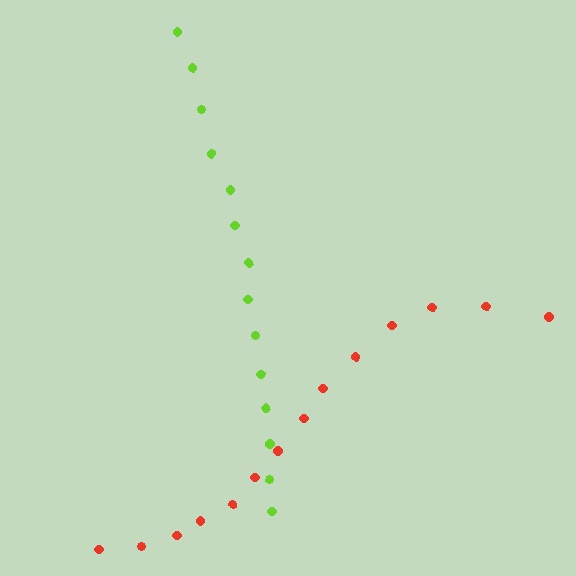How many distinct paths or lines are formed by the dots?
There are 2 distinct paths.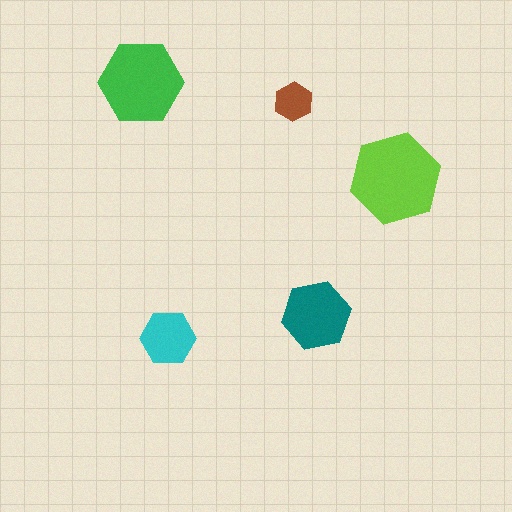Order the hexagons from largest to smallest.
the lime one, the green one, the teal one, the cyan one, the brown one.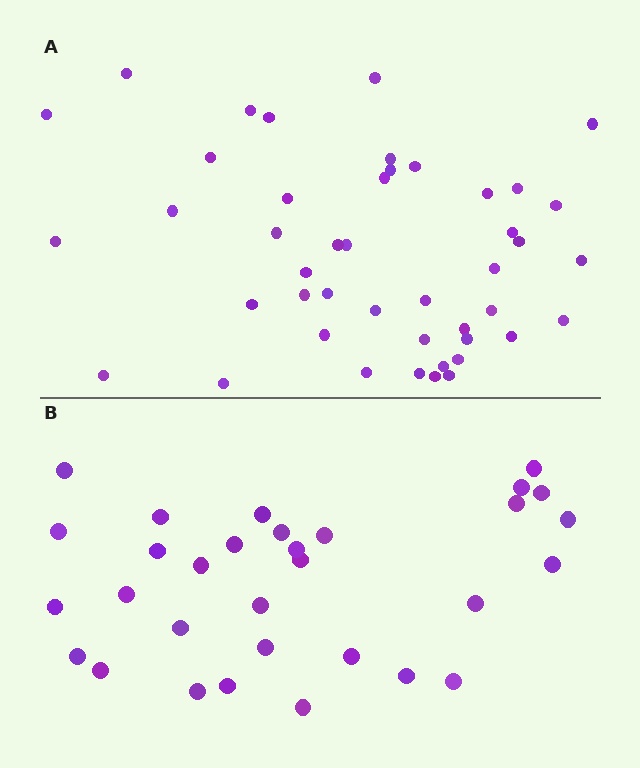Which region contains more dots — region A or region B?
Region A (the top region) has more dots.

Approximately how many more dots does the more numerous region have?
Region A has approximately 15 more dots than region B.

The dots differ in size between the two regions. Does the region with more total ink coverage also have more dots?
No. Region B has more total ink coverage because its dots are larger, but region A actually contains more individual dots. Total area can be misleading — the number of items is what matters here.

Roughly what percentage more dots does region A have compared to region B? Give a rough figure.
About 45% more.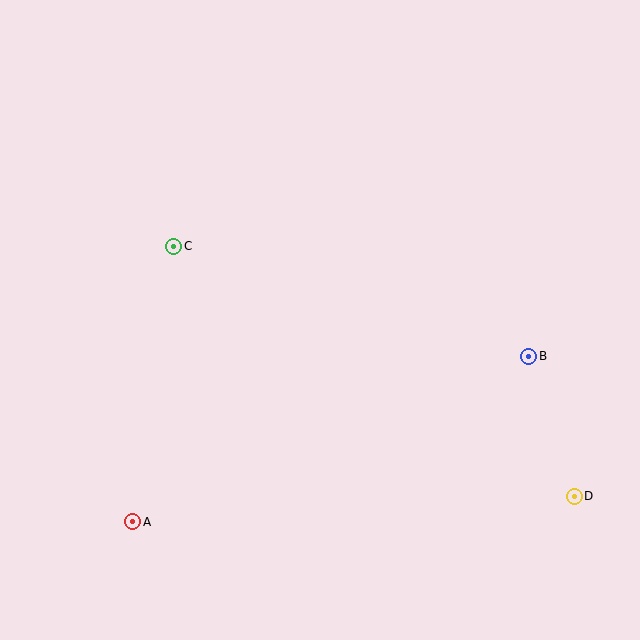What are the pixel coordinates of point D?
Point D is at (574, 496).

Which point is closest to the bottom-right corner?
Point D is closest to the bottom-right corner.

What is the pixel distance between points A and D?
The distance between A and D is 442 pixels.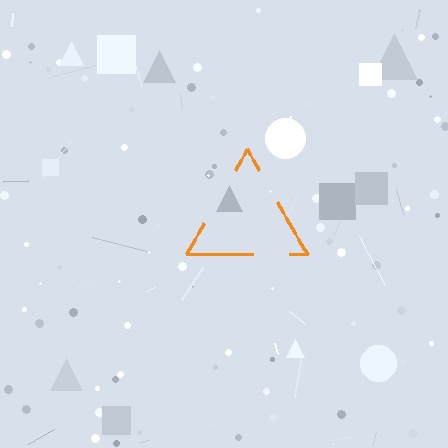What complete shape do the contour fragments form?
The contour fragments form a triangle.